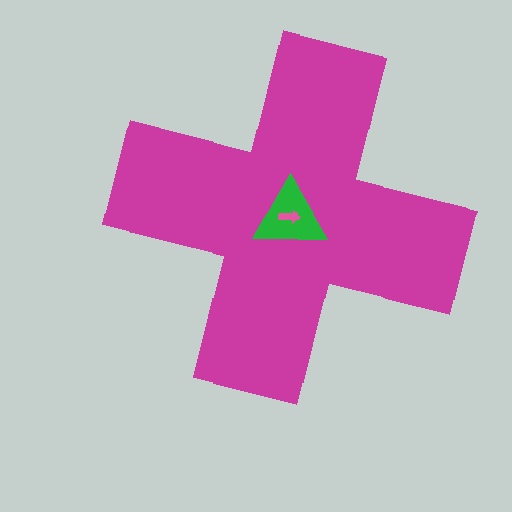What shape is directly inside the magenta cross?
The green triangle.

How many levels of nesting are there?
3.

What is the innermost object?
The pink arrow.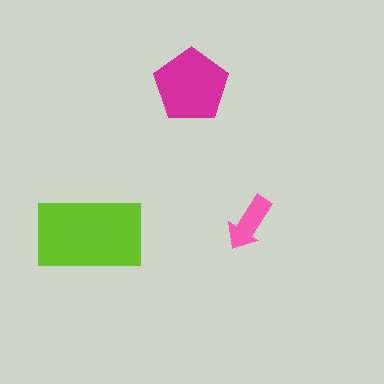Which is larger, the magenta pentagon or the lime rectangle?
The lime rectangle.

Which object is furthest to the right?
The pink arrow is rightmost.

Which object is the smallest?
The pink arrow.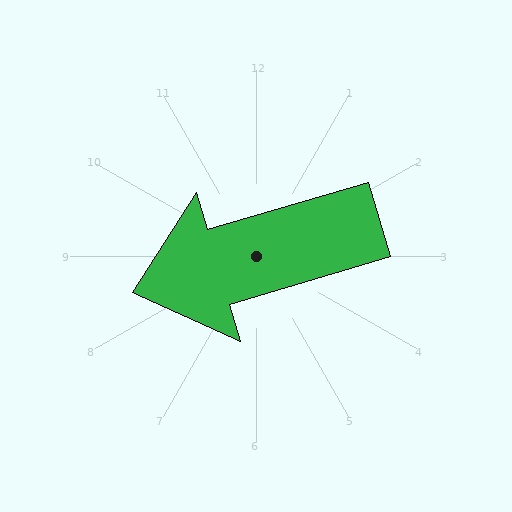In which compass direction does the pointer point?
West.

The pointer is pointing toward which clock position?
Roughly 8 o'clock.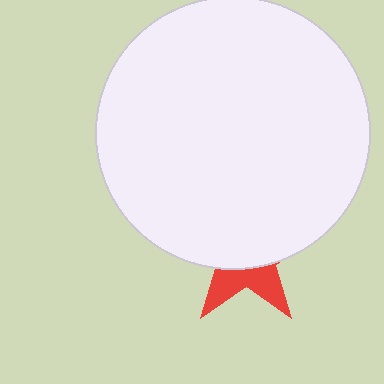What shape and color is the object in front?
The object in front is a white circle.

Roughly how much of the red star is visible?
A small part of it is visible (roughly 34%).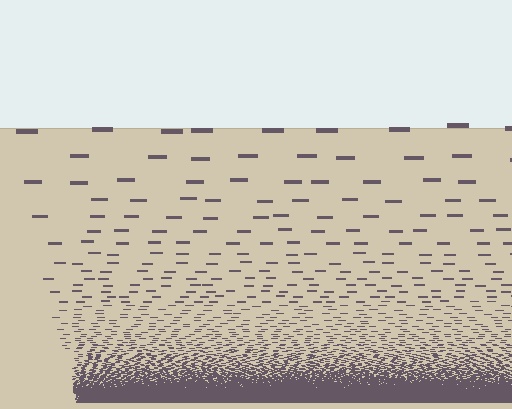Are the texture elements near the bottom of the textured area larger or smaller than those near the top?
Smaller. The gradient is inverted — elements near the bottom are smaller and denser.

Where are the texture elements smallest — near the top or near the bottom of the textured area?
Near the bottom.